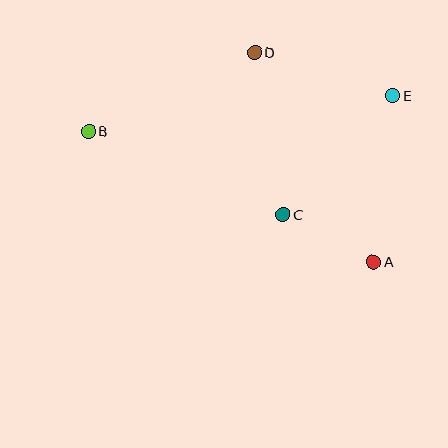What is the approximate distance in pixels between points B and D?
The distance between B and D is approximately 184 pixels.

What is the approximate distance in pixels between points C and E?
The distance between C and E is approximately 162 pixels.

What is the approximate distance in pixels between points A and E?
The distance between A and E is approximately 167 pixels.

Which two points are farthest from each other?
Points A and B are farthest from each other.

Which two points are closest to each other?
Points A and C are closest to each other.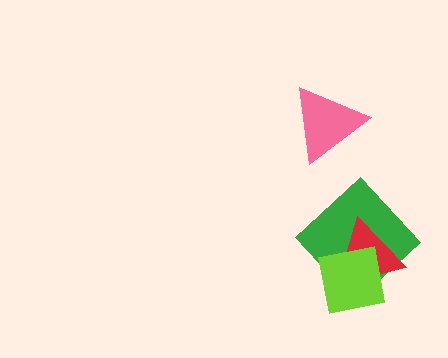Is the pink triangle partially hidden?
No, no other shape covers it.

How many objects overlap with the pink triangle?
0 objects overlap with the pink triangle.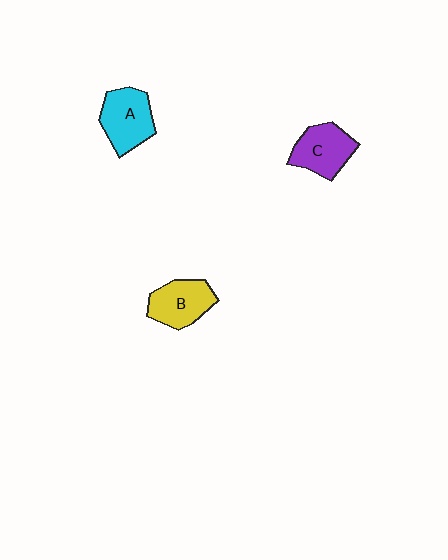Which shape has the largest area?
Shape A (cyan).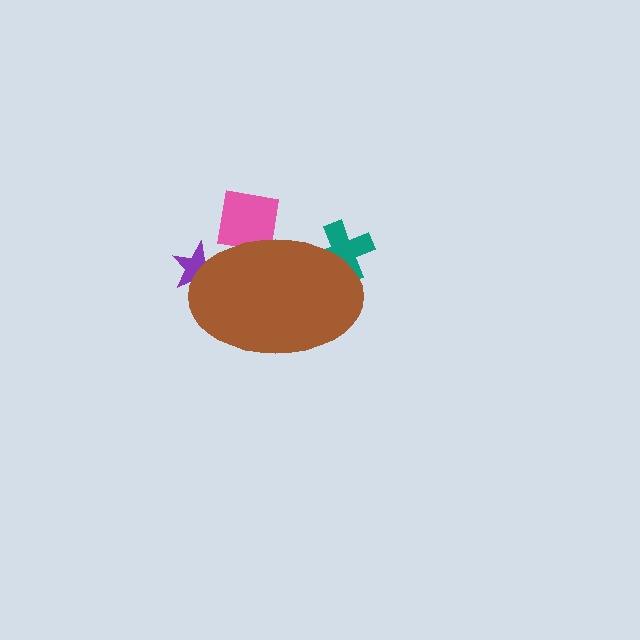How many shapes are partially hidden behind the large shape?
3 shapes are partially hidden.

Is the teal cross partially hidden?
Yes, the teal cross is partially hidden behind the brown ellipse.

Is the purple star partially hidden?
Yes, the purple star is partially hidden behind the brown ellipse.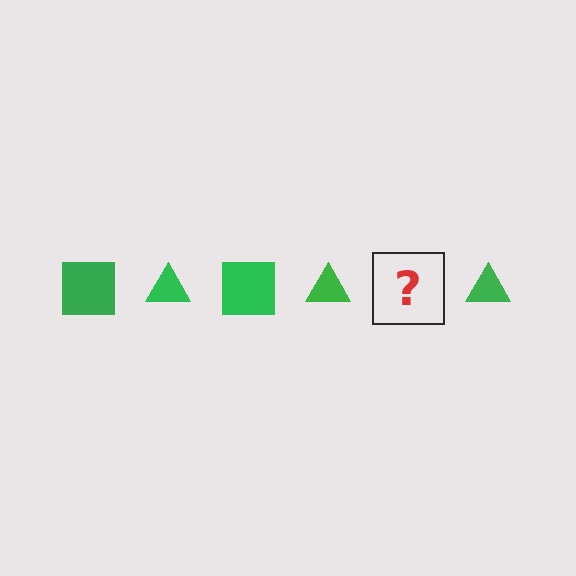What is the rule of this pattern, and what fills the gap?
The rule is that the pattern cycles through square, triangle shapes in green. The gap should be filled with a green square.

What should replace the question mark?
The question mark should be replaced with a green square.